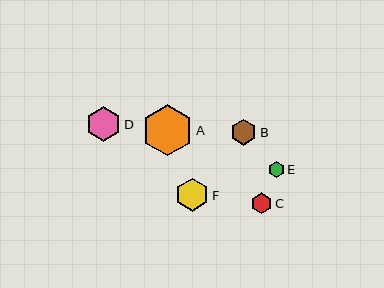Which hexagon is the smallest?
Hexagon E is the smallest with a size of approximately 16 pixels.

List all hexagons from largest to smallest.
From largest to smallest: A, D, F, B, C, E.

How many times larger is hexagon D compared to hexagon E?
Hexagon D is approximately 2.2 times the size of hexagon E.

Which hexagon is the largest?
Hexagon A is the largest with a size of approximately 51 pixels.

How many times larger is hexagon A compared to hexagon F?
Hexagon A is approximately 1.5 times the size of hexagon F.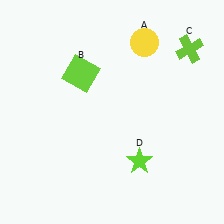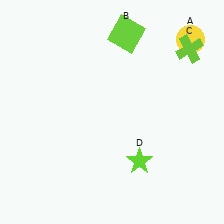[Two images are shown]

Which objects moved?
The objects that moved are: the yellow circle (A), the lime square (B).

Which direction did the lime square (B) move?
The lime square (B) moved right.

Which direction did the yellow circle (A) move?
The yellow circle (A) moved right.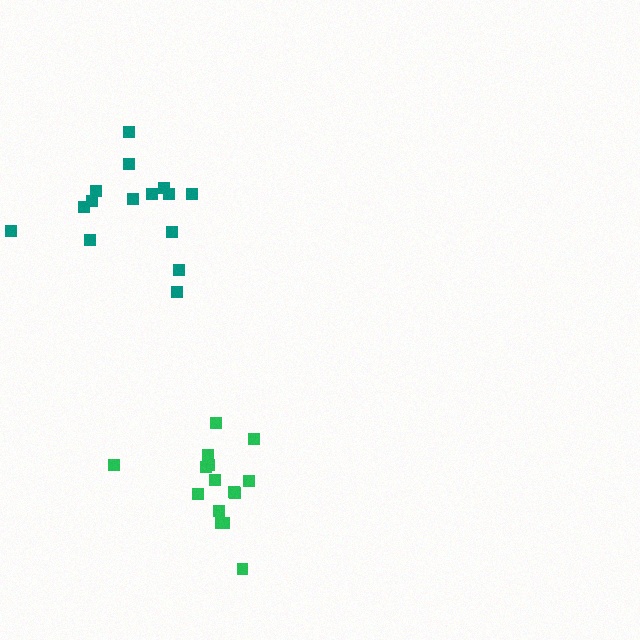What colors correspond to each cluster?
The clusters are colored: green, teal.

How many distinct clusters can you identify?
There are 2 distinct clusters.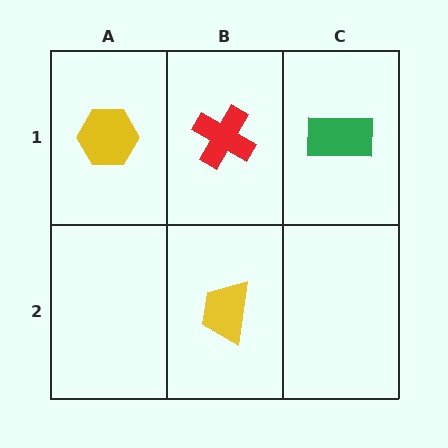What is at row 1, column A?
A yellow hexagon.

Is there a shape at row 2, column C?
No, that cell is empty.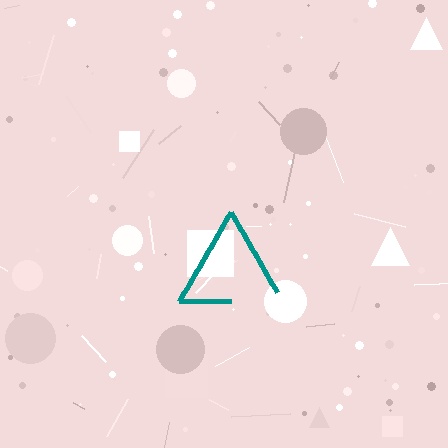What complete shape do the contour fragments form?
The contour fragments form a triangle.